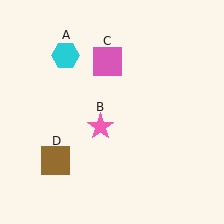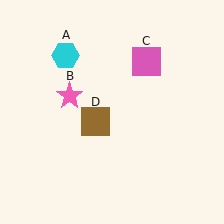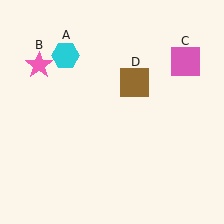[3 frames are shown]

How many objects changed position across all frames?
3 objects changed position: pink star (object B), pink square (object C), brown square (object D).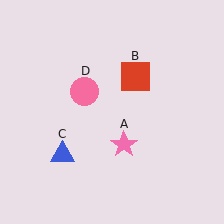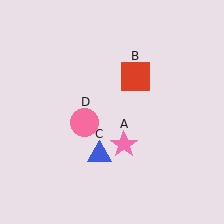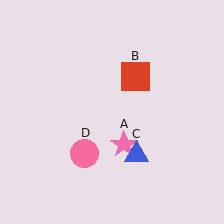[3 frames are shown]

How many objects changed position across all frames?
2 objects changed position: blue triangle (object C), pink circle (object D).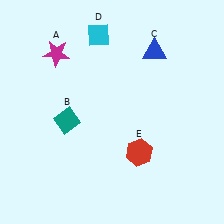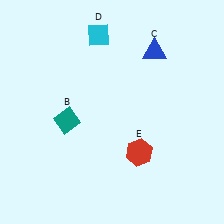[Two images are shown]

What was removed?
The magenta star (A) was removed in Image 2.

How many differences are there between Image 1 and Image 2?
There is 1 difference between the two images.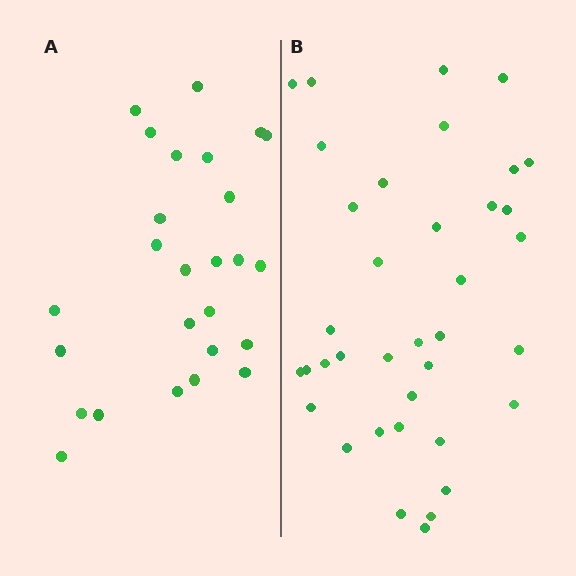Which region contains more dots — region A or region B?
Region B (the right region) has more dots.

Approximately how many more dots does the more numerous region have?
Region B has roughly 12 or so more dots than region A.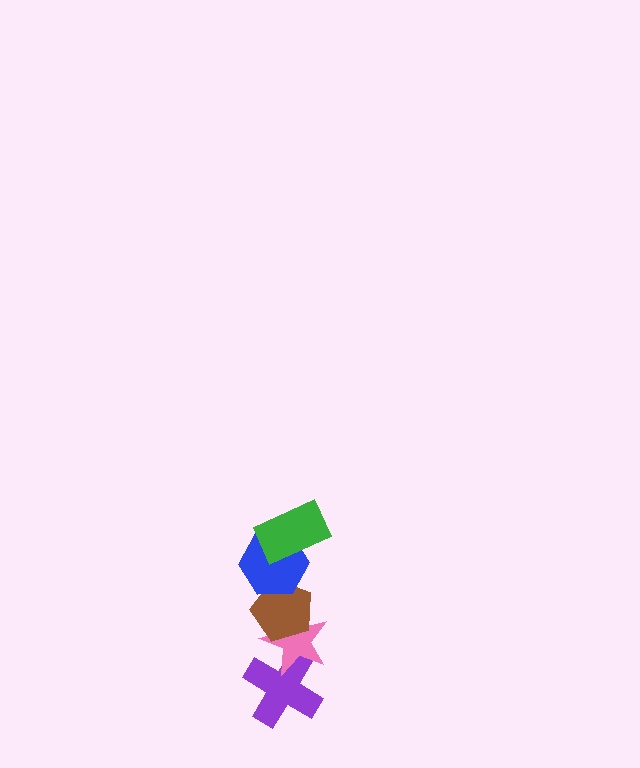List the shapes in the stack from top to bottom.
From top to bottom: the green rectangle, the blue hexagon, the brown pentagon, the pink star, the purple cross.